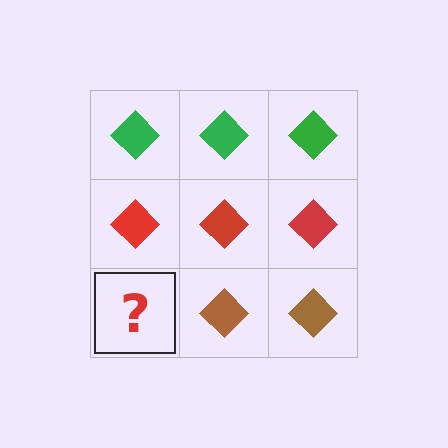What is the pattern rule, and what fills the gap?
The rule is that each row has a consistent color. The gap should be filled with a brown diamond.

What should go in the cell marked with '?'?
The missing cell should contain a brown diamond.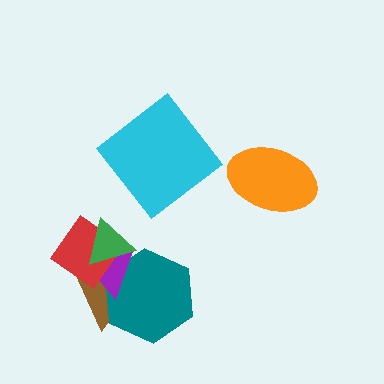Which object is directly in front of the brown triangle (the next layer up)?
The teal hexagon is directly in front of the brown triangle.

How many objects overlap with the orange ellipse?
0 objects overlap with the orange ellipse.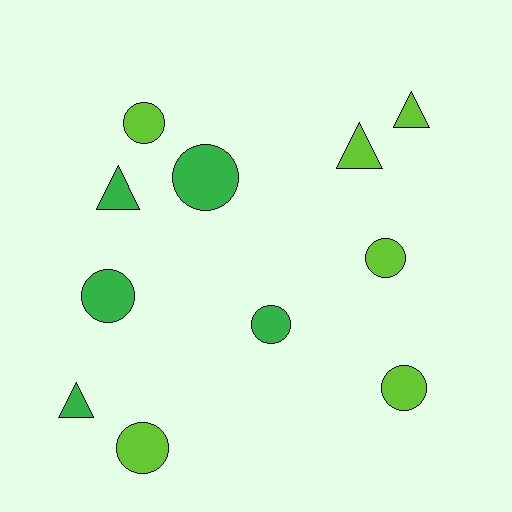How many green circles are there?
There are 3 green circles.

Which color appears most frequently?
Lime, with 6 objects.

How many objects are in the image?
There are 11 objects.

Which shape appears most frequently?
Circle, with 7 objects.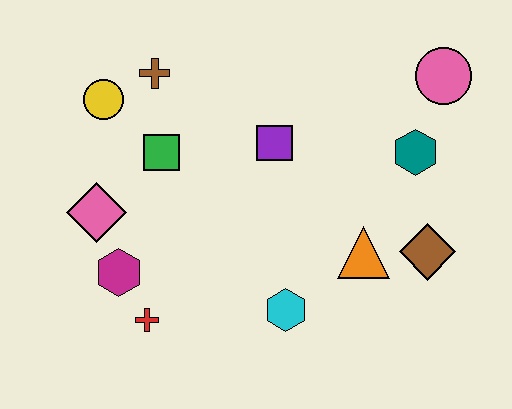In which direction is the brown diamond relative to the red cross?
The brown diamond is to the right of the red cross.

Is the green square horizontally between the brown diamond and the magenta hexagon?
Yes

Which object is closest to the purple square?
The green square is closest to the purple square.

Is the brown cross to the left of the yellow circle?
No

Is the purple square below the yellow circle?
Yes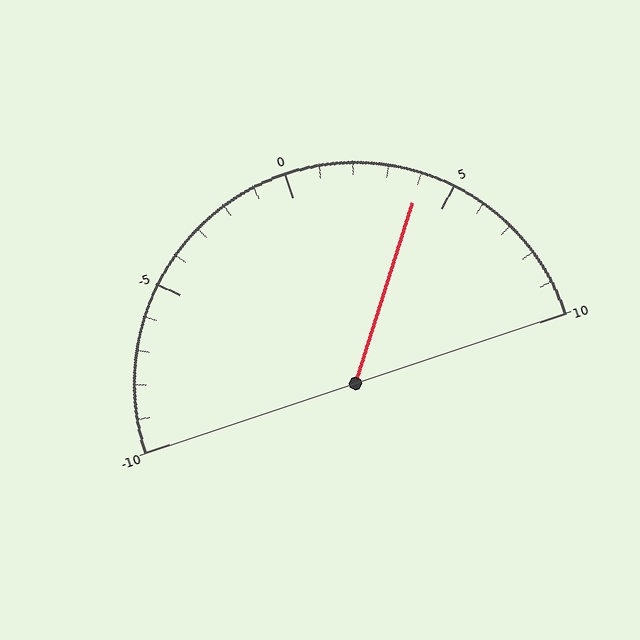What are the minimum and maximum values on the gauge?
The gauge ranges from -10 to 10.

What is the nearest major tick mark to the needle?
The nearest major tick mark is 5.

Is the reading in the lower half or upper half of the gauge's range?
The reading is in the upper half of the range (-10 to 10).